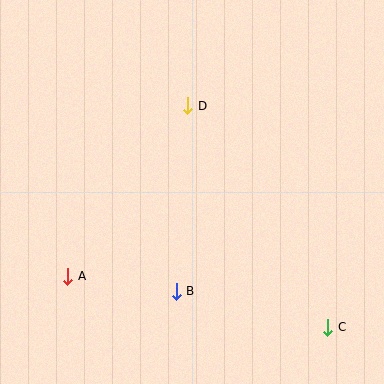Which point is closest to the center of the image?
Point D at (188, 106) is closest to the center.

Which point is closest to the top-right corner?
Point D is closest to the top-right corner.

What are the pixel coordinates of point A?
Point A is at (68, 276).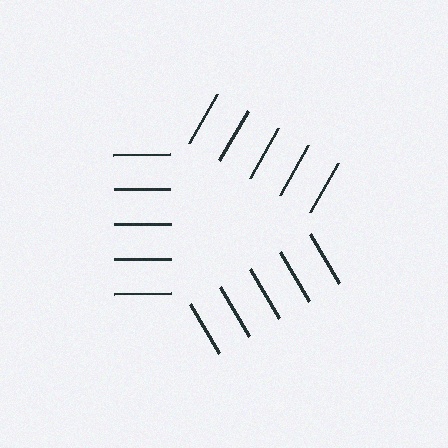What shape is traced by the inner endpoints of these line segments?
An illusory triangle — the line segments terminate on its edges but no continuous stroke is drawn.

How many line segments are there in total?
15 — 5 along each of the 3 edges.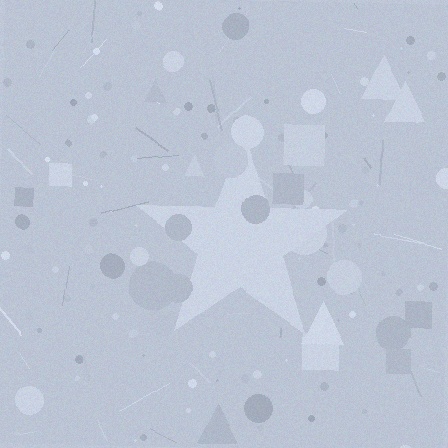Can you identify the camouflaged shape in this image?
The camouflaged shape is a star.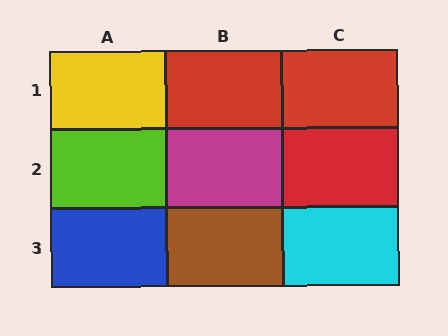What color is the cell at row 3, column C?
Cyan.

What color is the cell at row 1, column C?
Red.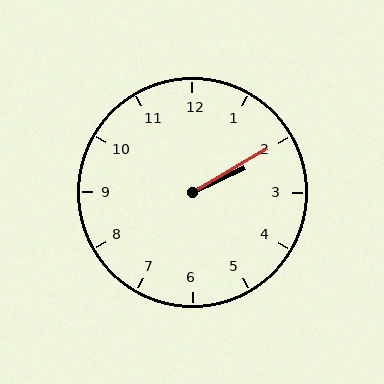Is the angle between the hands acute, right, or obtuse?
It is acute.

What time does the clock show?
2:10.